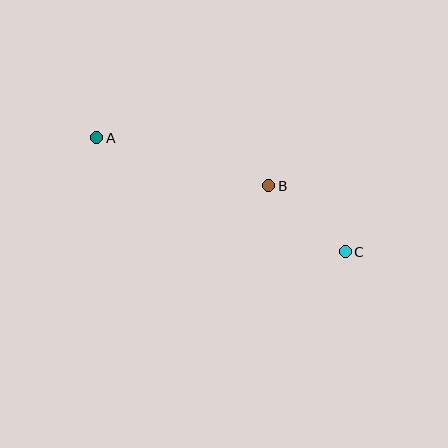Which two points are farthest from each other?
Points A and C are farthest from each other.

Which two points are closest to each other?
Points B and C are closest to each other.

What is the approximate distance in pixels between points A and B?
The distance between A and B is approximately 178 pixels.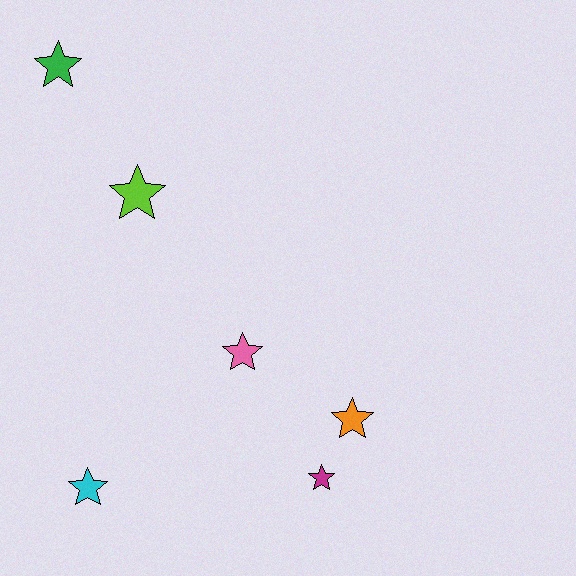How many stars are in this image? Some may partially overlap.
There are 6 stars.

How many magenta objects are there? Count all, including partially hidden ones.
There is 1 magenta object.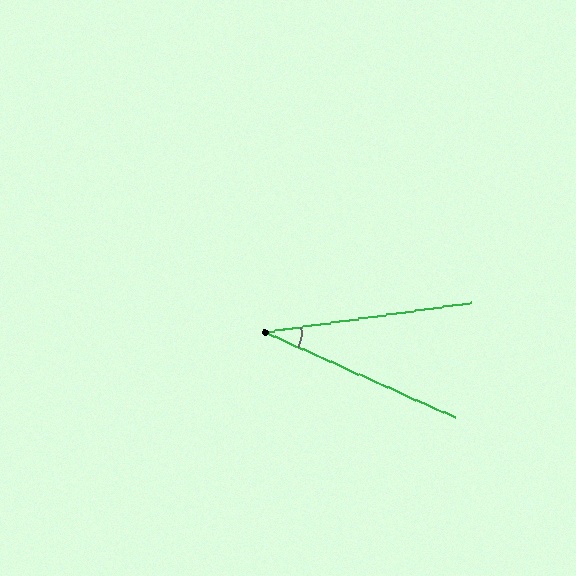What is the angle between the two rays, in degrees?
Approximately 32 degrees.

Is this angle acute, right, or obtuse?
It is acute.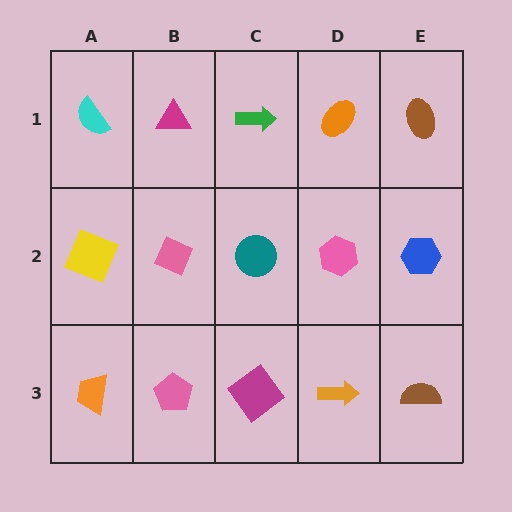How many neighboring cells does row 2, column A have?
3.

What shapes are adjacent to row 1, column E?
A blue hexagon (row 2, column E), an orange ellipse (row 1, column D).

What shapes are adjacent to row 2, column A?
A cyan semicircle (row 1, column A), an orange trapezoid (row 3, column A), a pink diamond (row 2, column B).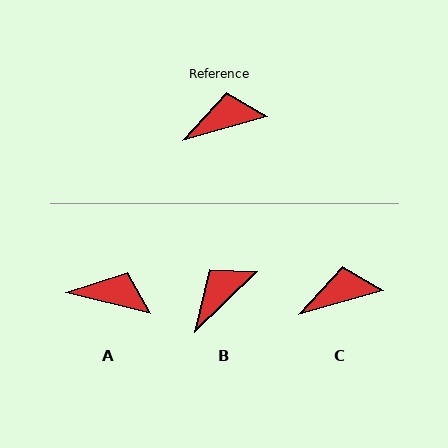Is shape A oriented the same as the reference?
No, it is off by about 30 degrees.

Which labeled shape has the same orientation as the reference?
C.